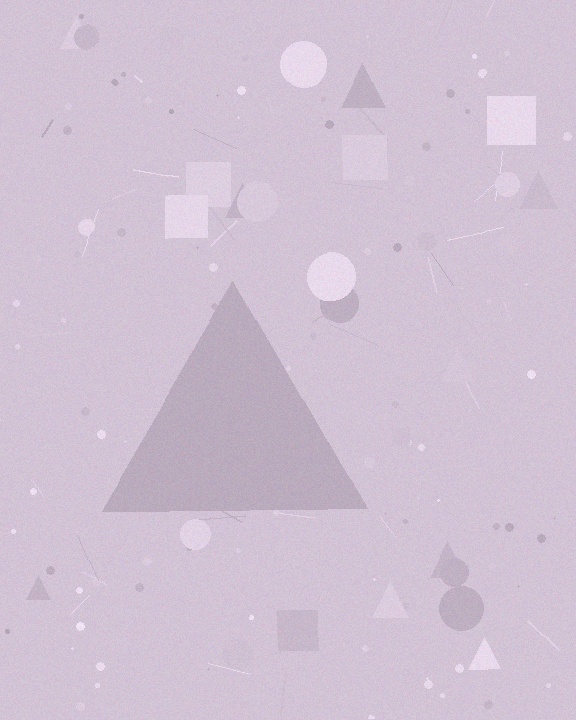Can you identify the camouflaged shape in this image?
The camouflaged shape is a triangle.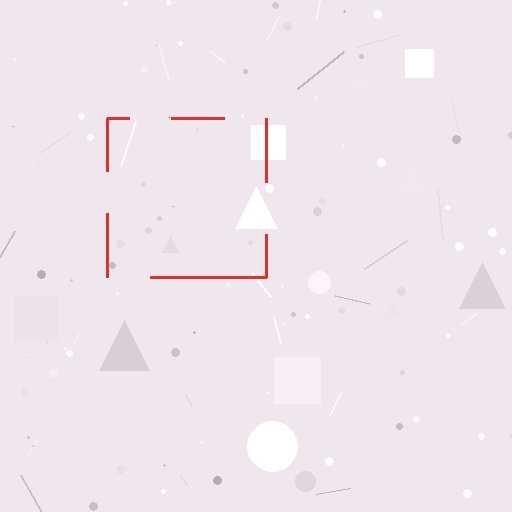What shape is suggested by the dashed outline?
The dashed outline suggests a square.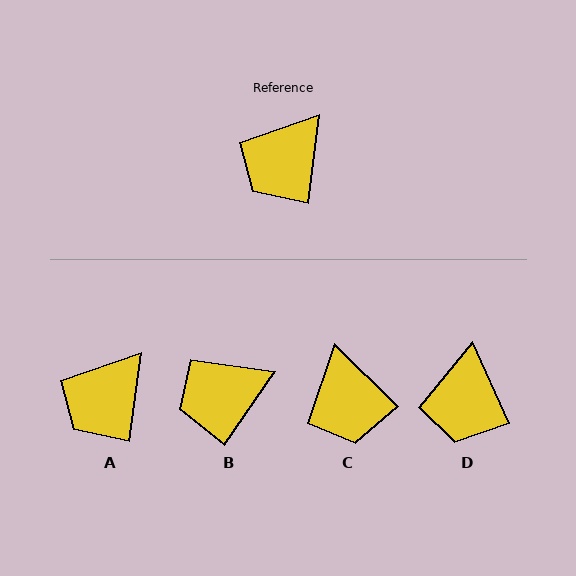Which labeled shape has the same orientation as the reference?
A.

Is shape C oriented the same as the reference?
No, it is off by about 53 degrees.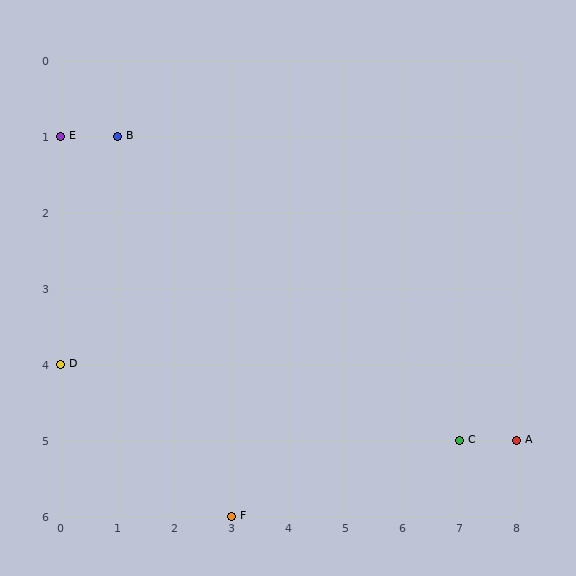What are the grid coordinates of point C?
Point C is at grid coordinates (7, 5).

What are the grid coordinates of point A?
Point A is at grid coordinates (8, 5).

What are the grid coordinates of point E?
Point E is at grid coordinates (0, 1).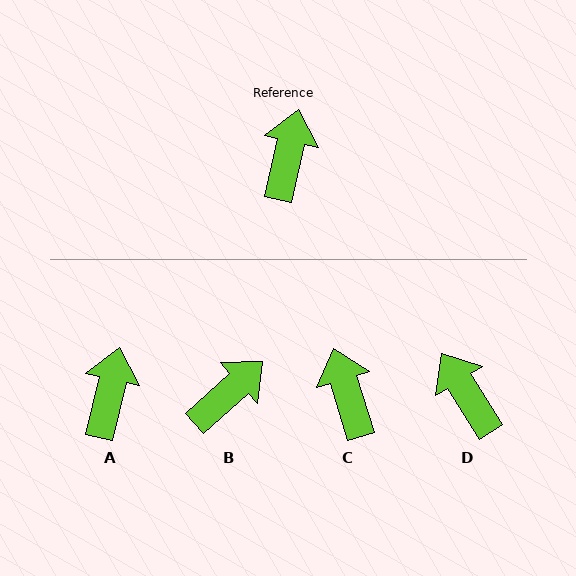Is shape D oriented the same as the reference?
No, it is off by about 45 degrees.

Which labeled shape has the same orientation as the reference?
A.